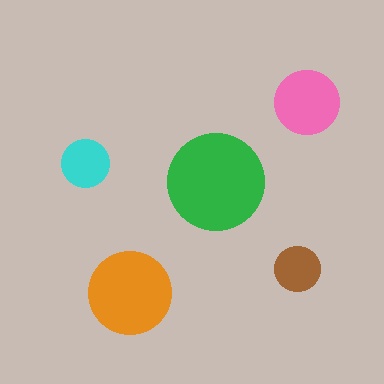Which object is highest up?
The pink circle is topmost.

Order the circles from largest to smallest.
the green one, the orange one, the pink one, the cyan one, the brown one.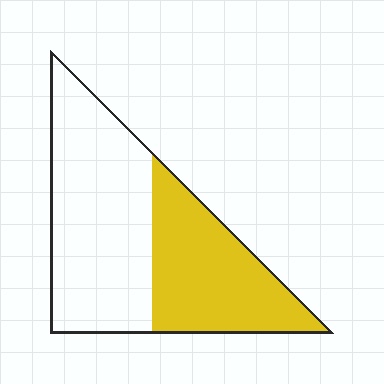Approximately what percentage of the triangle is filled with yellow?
Approximately 40%.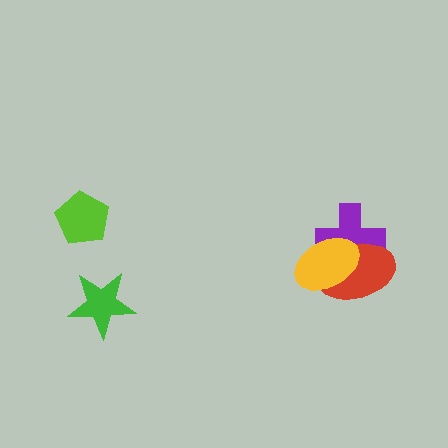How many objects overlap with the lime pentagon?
0 objects overlap with the lime pentagon.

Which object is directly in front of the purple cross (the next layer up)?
The red ellipse is directly in front of the purple cross.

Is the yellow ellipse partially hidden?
No, no other shape covers it.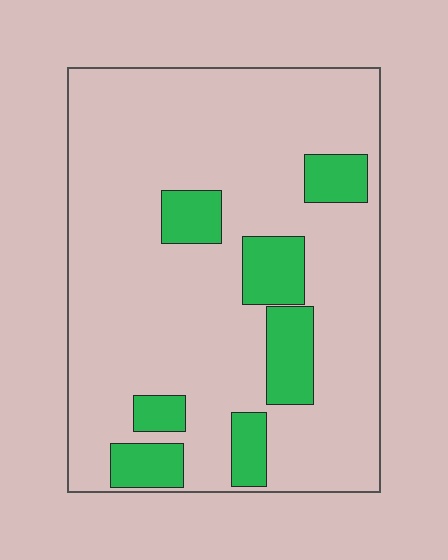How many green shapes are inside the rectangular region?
7.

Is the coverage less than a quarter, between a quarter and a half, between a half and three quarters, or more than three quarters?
Less than a quarter.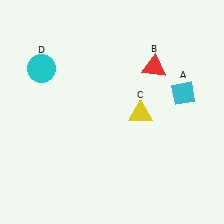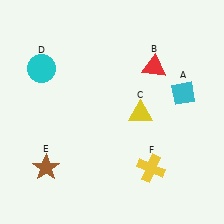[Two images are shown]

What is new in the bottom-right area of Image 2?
A yellow cross (F) was added in the bottom-right area of Image 2.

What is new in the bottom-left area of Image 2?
A brown star (E) was added in the bottom-left area of Image 2.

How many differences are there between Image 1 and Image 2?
There are 2 differences between the two images.